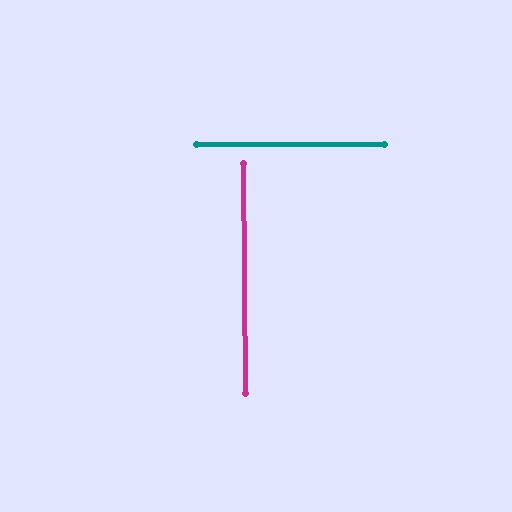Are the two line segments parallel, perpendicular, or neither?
Perpendicular — they meet at approximately 90°.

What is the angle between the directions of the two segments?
Approximately 90 degrees.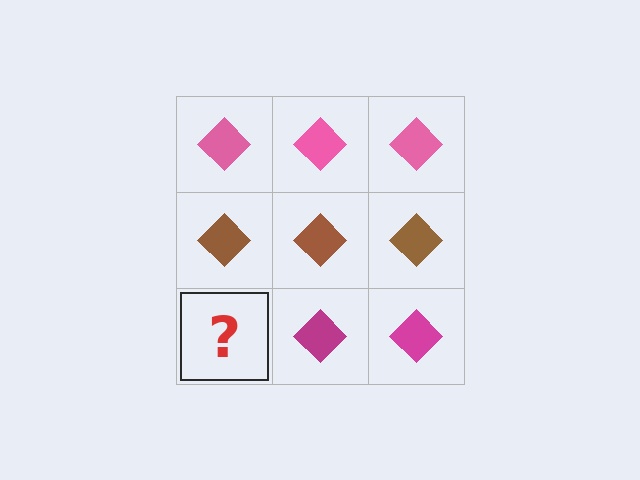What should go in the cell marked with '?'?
The missing cell should contain a magenta diamond.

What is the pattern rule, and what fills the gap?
The rule is that each row has a consistent color. The gap should be filled with a magenta diamond.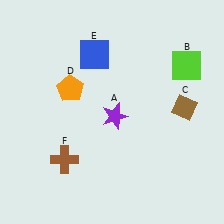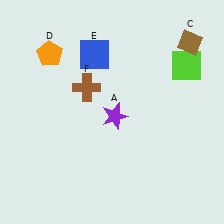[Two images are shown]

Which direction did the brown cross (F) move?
The brown cross (F) moved up.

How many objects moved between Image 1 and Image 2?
3 objects moved between the two images.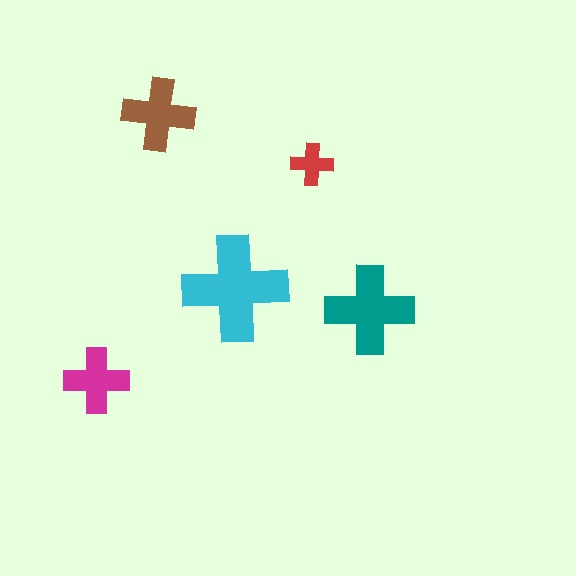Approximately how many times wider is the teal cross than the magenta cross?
About 1.5 times wider.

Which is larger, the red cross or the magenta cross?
The magenta one.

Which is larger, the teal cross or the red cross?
The teal one.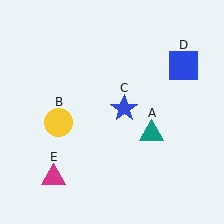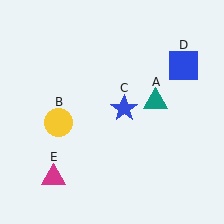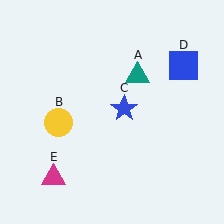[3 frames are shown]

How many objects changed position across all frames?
1 object changed position: teal triangle (object A).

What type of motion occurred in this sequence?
The teal triangle (object A) rotated counterclockwise around the center of the scene.